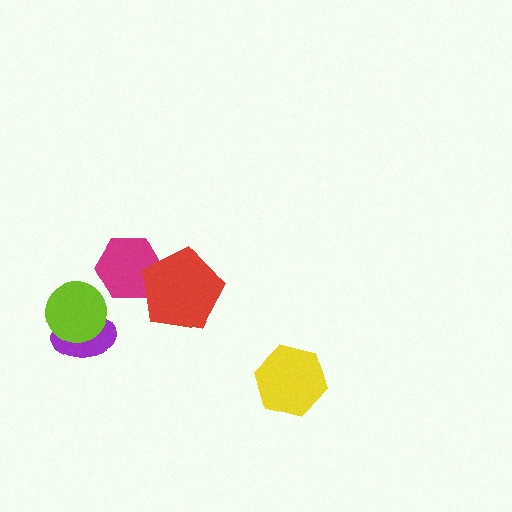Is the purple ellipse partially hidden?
Yes, it is partially covered by another shape.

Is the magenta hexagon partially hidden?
Yes, it is partially covered by another shape.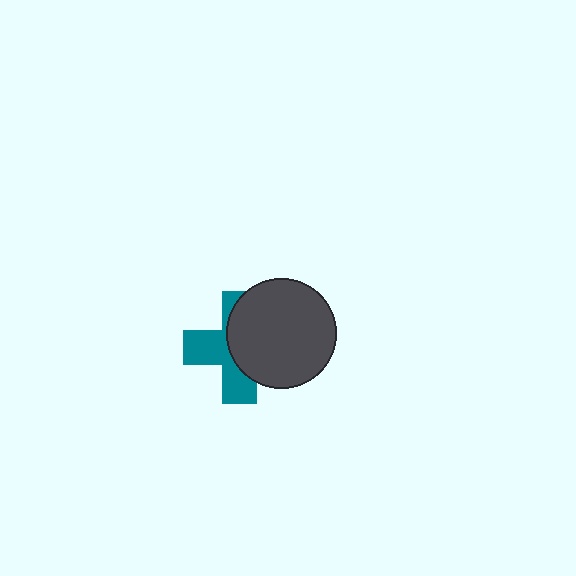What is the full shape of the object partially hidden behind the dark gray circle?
The partially hidden object is a teal cross.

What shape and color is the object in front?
The object in front is a dark gray circle.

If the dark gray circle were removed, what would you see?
You would see the complete teal cross.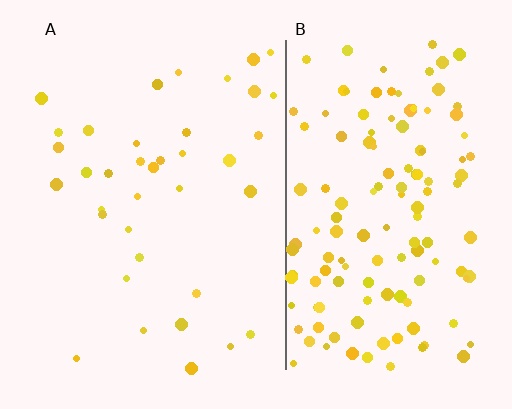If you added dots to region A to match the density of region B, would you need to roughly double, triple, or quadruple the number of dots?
Approximately quadruple.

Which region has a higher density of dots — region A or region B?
B (the right).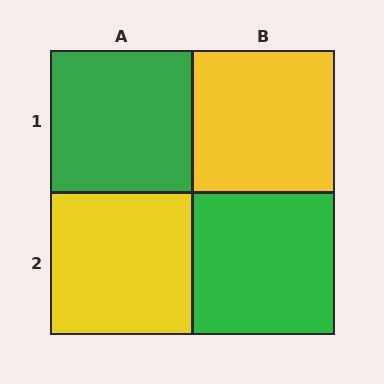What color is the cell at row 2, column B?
Green.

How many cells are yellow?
2 cells are yellow.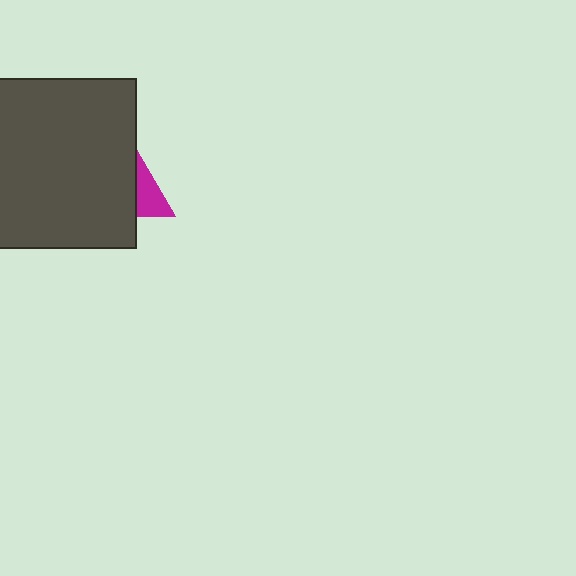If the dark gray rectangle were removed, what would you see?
You would see the complete magenta triangle.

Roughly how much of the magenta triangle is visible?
A small part of it is visible (roughly 35%).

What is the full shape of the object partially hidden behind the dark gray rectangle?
The partially hidden object is a magenta triangle.